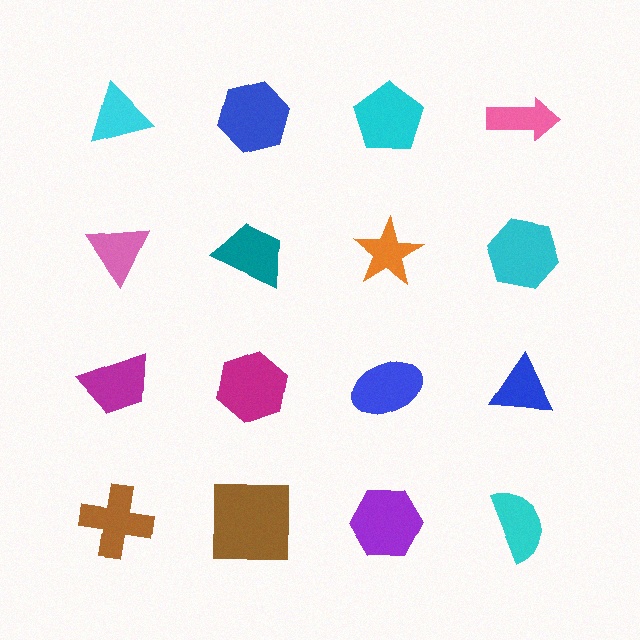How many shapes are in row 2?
4 shapes.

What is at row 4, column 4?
A cyan semicircle.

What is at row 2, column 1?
A pink triangle.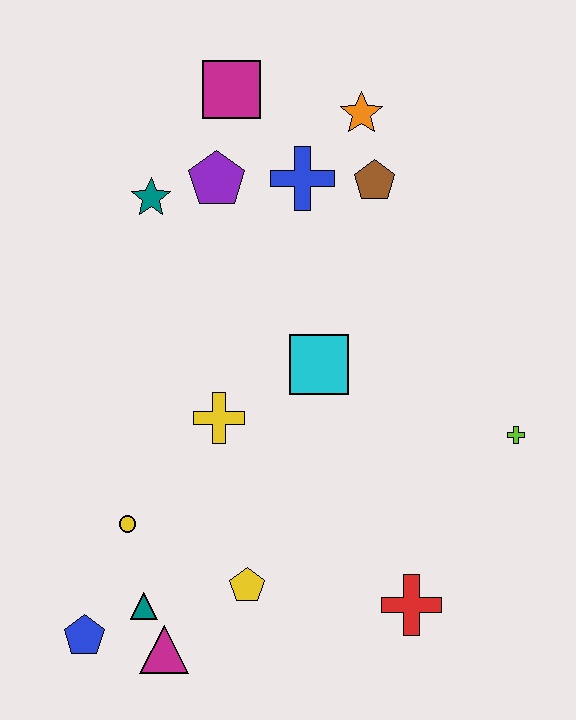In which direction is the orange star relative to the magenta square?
The orange star is to the right of the magenta square.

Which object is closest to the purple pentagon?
The teal star is closest to the purple pentagon.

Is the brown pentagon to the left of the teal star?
No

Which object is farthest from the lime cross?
The blue pentagon is farthest from the lime cross.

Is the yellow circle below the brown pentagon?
Yes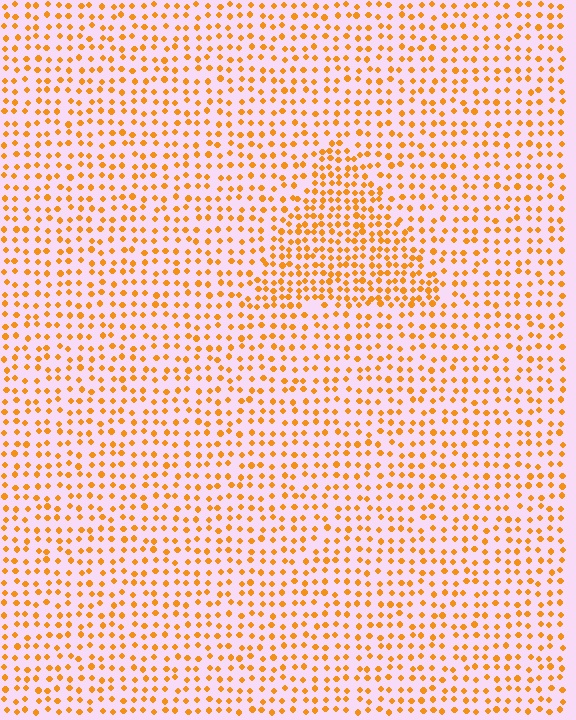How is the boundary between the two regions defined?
The boundary is defined by a change in element density (approximately 1.7x ratio). All elements are the same color, size, and shape.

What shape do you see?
I see a triangle.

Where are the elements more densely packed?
The elements are more densely packed inside the triangle boundary.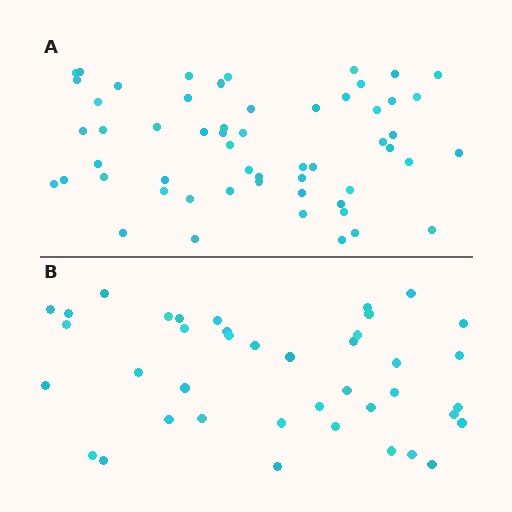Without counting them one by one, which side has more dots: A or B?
Region A (the top region) has more dots.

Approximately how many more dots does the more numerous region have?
Region A has approximately 15 more dots than region B.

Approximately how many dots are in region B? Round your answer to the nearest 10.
About 40 dots.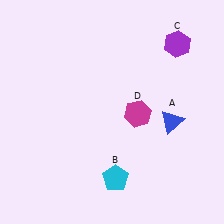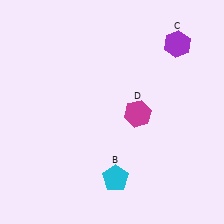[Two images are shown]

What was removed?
The blue triangle (A) was removed in Image 2.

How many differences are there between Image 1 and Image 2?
There is 1 difference between the two images.